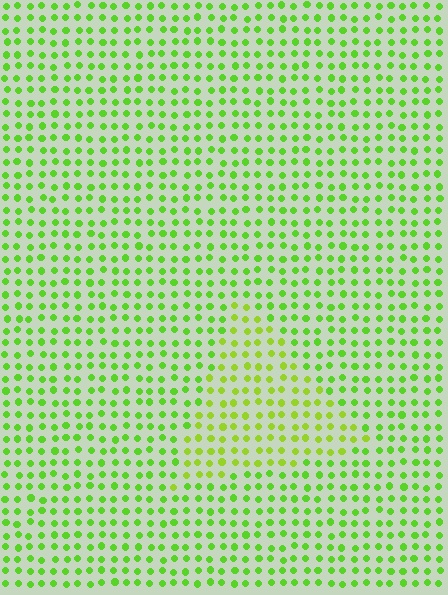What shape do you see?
I see a triangle.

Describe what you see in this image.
The image is filled with small lime elements in a uniform arrangement. A triangle-shaped region is visible where the elements are tinted to a slightly different hue, forming a subtle color boundary.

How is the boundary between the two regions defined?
The boundary is defined purely by a slight shift in hue (about 22 degrees). Spacing, size, and orientation are identical on both sides.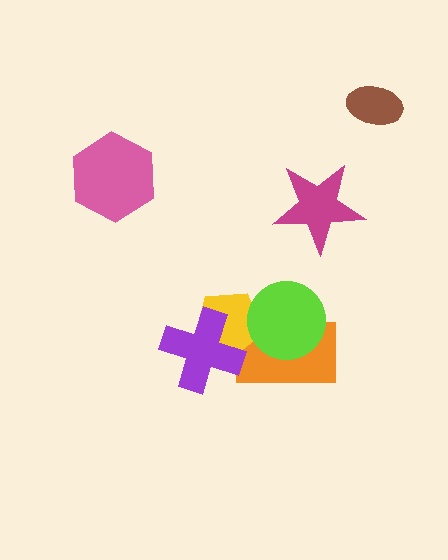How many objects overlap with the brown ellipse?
0 objects overlap with the brown ellipse.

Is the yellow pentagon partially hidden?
Yes, it is partially covered by another shape.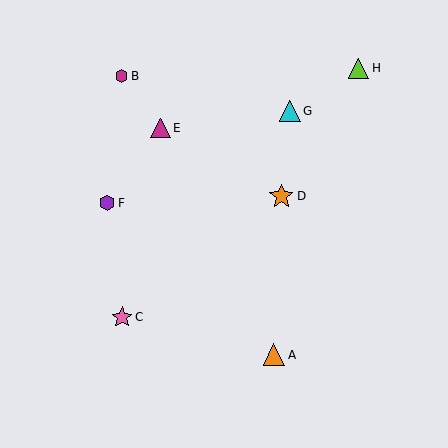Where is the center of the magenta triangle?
The center of the magenta triangle is at (160, 128).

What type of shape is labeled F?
Shape F is a purple hexagon.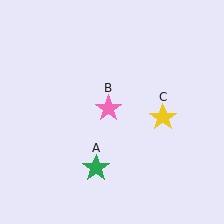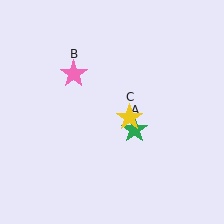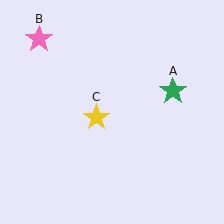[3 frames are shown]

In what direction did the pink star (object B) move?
The pink star (object B) moved up and to the left.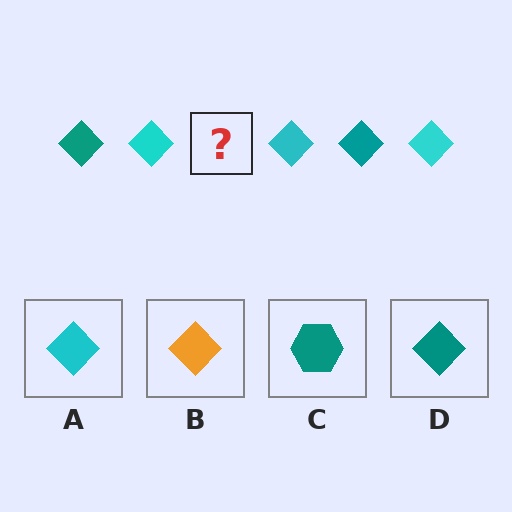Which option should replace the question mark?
Option D.